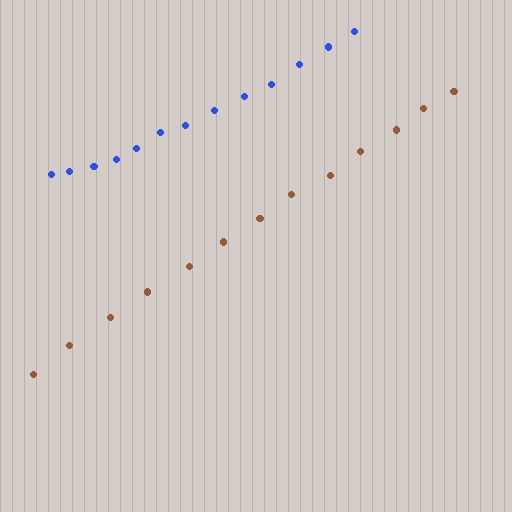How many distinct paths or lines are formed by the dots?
There are 2 distinct paths.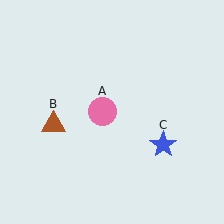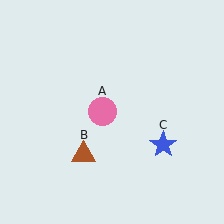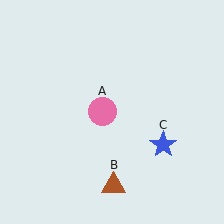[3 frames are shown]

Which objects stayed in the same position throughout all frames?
Pink circle (object A) and blue star (object C) remained stationary.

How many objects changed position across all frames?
1 object changed position: brown triangle (object B).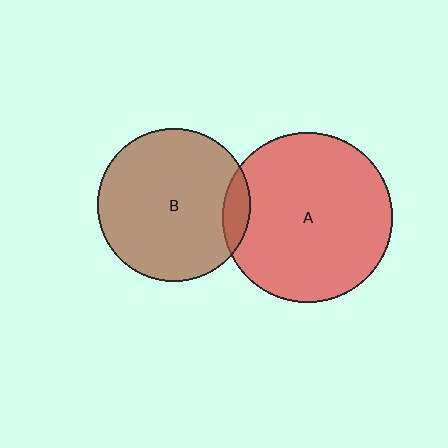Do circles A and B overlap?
Yes.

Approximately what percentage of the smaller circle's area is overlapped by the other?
Approximately 10%.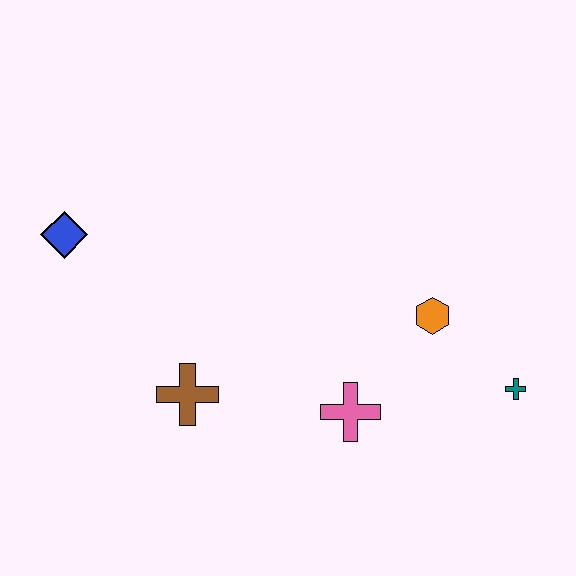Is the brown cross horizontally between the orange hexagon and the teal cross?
No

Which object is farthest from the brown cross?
The teal cross is farthest from the brown cross.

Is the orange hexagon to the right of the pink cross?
Yes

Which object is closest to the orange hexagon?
The teal cross is closest to the orange hexagon.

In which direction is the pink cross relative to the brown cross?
The pink cross is to the right of the brown cross.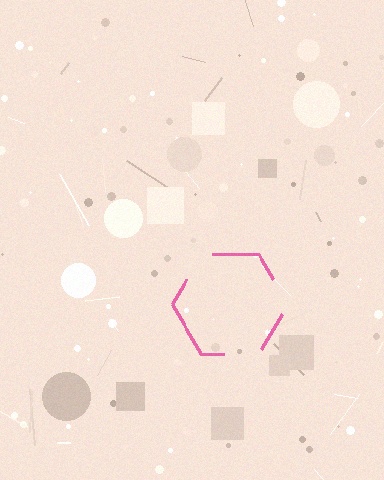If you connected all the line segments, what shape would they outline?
They would outline a hexagon.